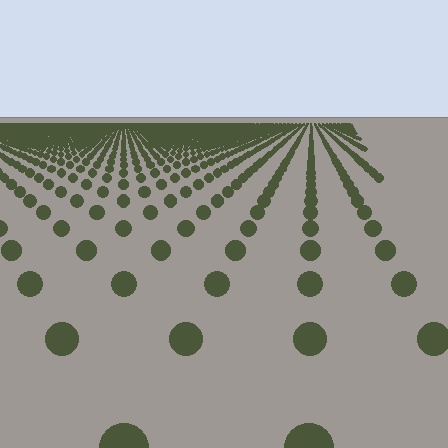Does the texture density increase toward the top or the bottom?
Density increases toward the top.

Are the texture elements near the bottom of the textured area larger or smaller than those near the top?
Larger. Near the bottom, elements are closer to the viewer and appear at a bigger on-screen size.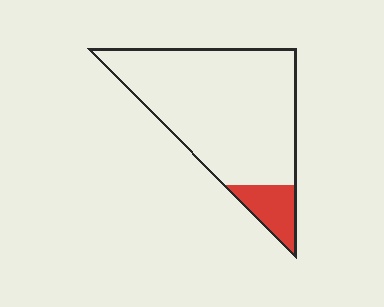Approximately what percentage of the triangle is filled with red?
Approximately 10%.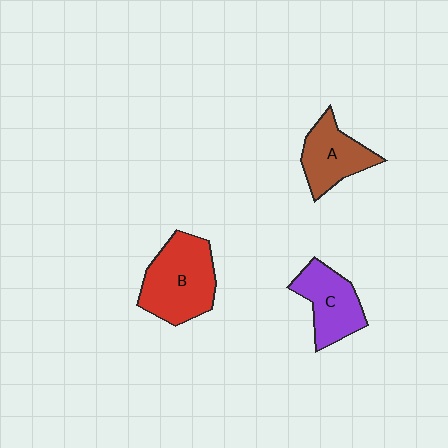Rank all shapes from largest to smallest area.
From largest to smallest: B (red), C (purple), A (brown).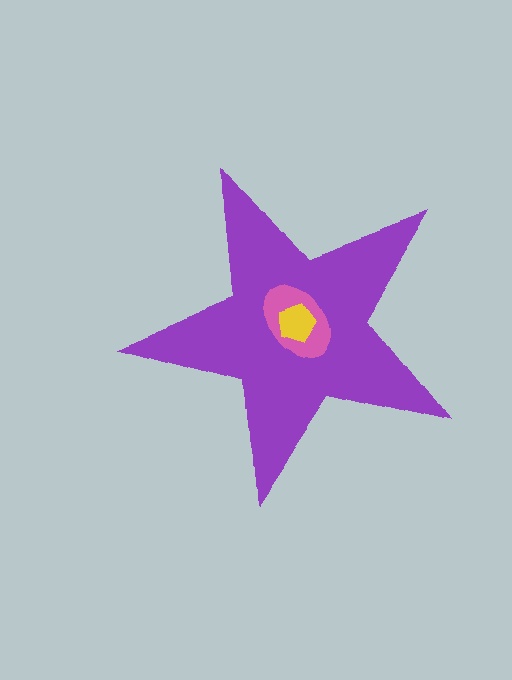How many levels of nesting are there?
3.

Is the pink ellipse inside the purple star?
Yes.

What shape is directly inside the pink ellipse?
The yellow pentagon.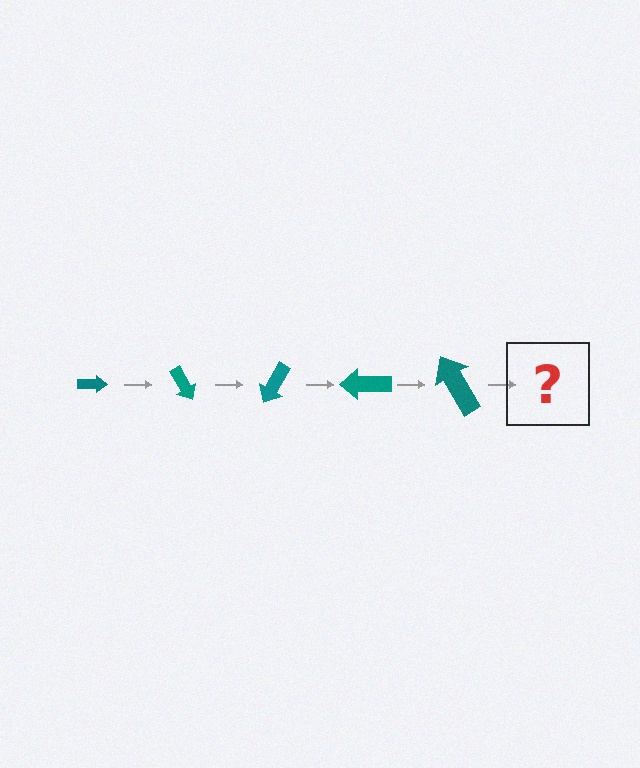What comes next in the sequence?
The next element should be an arrow, larger than the previous one and rotated 300 degrees from the start.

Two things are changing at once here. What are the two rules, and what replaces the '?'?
The two rules are that the arrow grows larger each step and it rotates 60 degrees each step. The '?' should be an arrow, larger than the previous one and rotated 300 degrees from the start.